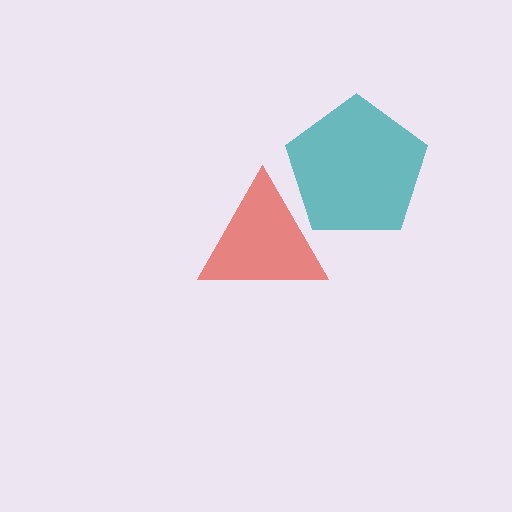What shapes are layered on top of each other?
The layered shapes are: a red triangle, a teal pentagon.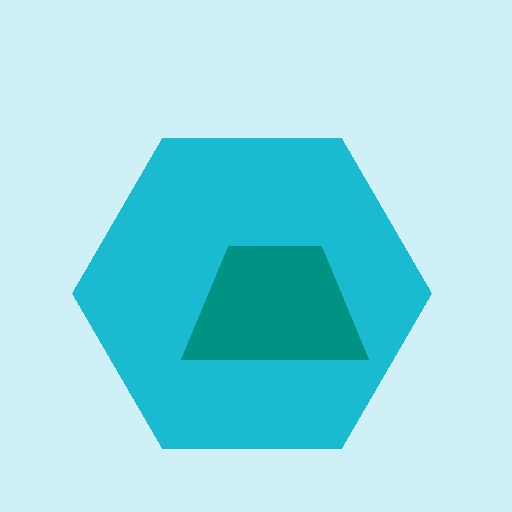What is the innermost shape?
The teal trapezoid.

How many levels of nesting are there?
2.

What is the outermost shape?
The cyan hexagon.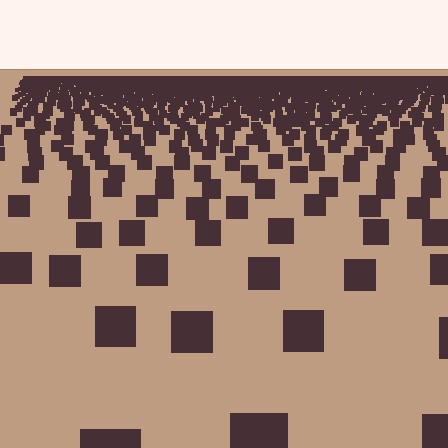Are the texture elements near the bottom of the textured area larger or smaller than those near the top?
Larger. Near the bottom, elements are closer to the viewer and appear at a bigger on-screen size.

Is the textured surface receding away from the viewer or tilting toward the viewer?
The surface is receding away from the viewer. Texture elements get smaller and denser toward the top.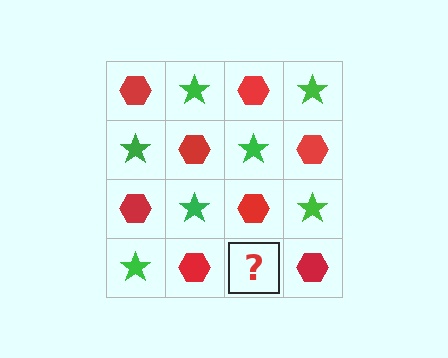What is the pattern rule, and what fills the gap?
The rule is that it alternates red hexagon and green star in a checkerboard pattern. The gap should be filled with a green star.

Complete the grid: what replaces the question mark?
The question mark should be replaced with a green star.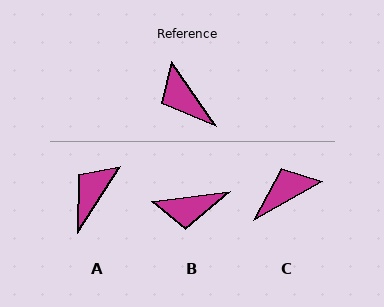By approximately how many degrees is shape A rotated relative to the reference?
Approximately 67 degrees clockwise.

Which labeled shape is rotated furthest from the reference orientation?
C, about 95 degrees away.